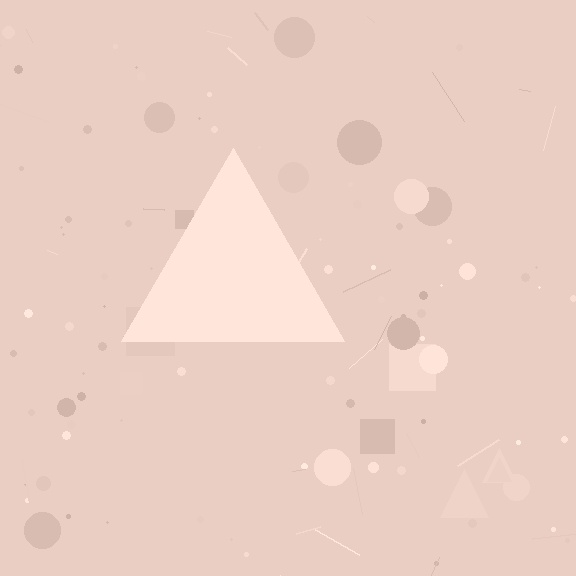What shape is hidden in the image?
A triangle is hidden in the image.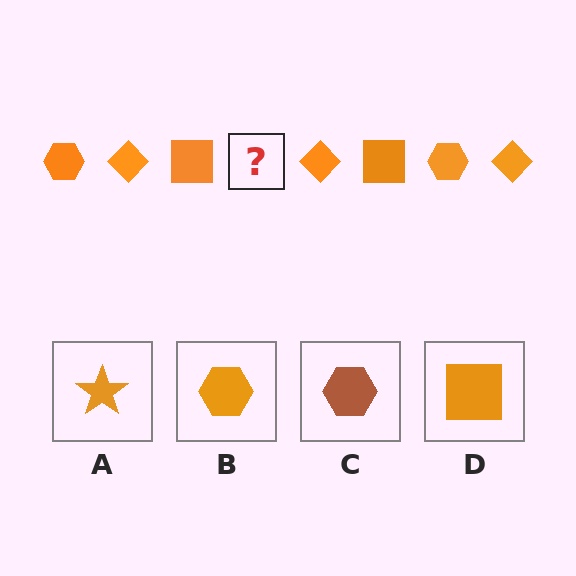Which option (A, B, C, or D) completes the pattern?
B.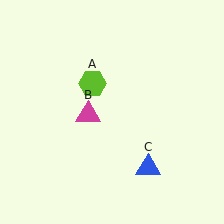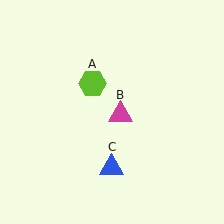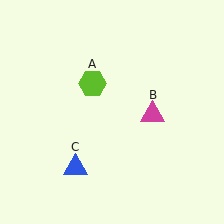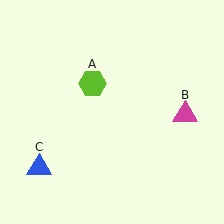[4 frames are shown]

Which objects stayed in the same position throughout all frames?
Lime hexagon (object A) remained stationary.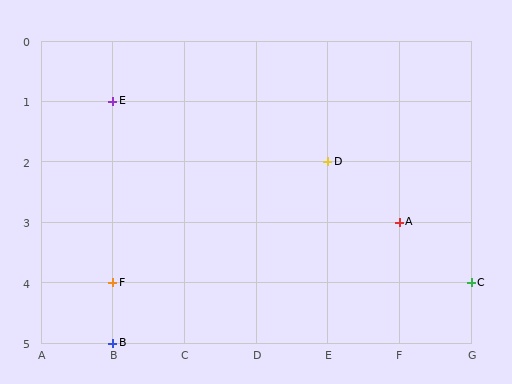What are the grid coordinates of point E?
Point E is at grid coordinates (B, 1).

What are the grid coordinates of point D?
Point D is at grid coordinates (E, 2).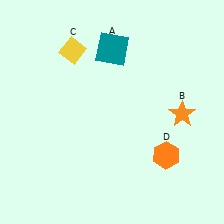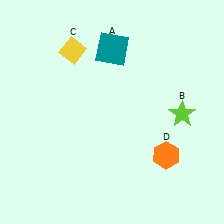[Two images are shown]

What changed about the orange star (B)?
In Image 1, B is orange. In Image 2, it changed to lime.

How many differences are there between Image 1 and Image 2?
There is 1 difference between the two images.